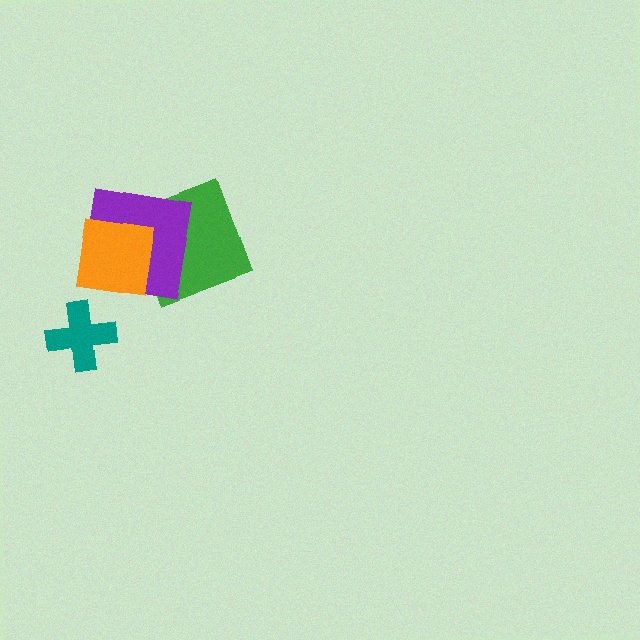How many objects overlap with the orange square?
2 objects overlap with the orange square.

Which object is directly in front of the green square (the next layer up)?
The purple square is directly in front of the green square.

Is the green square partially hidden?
Yes, it is partially covered by another shape.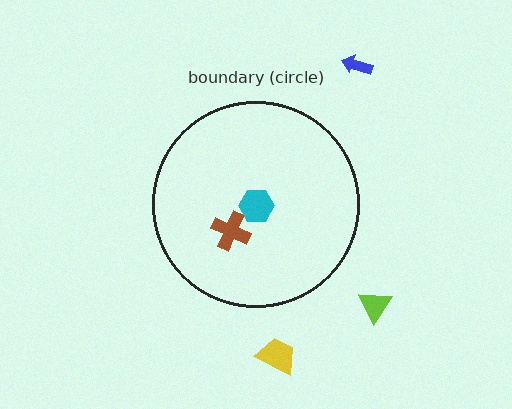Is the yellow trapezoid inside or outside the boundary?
Outside.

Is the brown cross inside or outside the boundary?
Inside.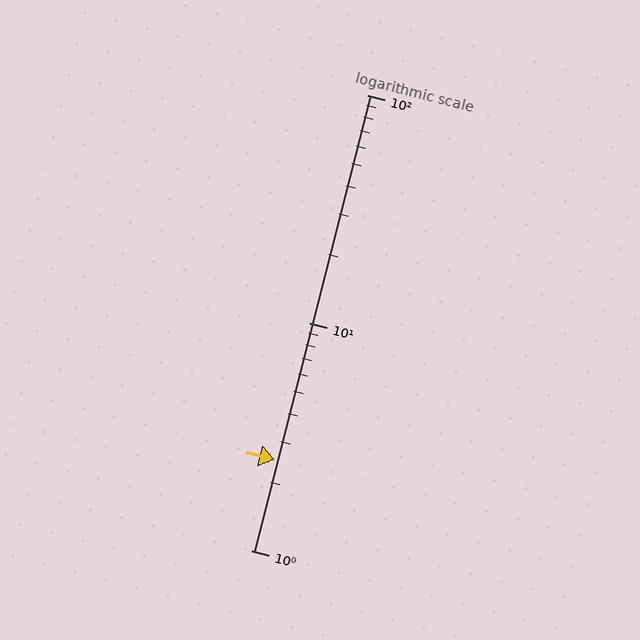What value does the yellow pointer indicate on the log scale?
The pointer indicates approximately 2.5.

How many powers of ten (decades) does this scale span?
The scale spans 2 decades, from 1 to 100.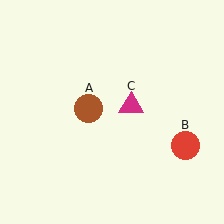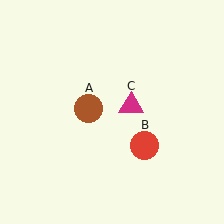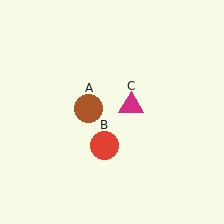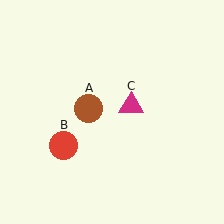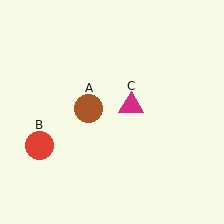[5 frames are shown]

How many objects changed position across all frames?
1 object changed position: red circle (object B).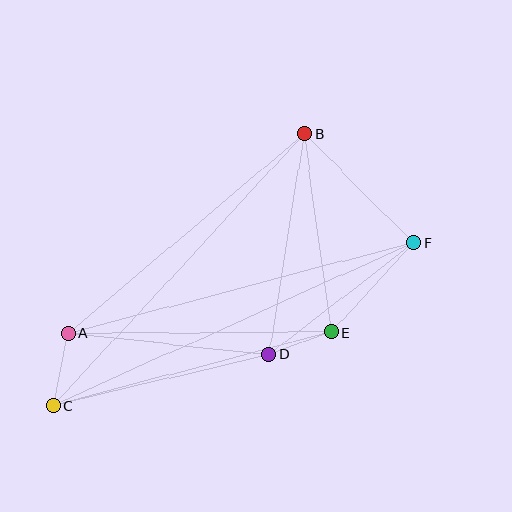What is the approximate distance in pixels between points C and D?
The distance between C and D is approximately 222 pixels.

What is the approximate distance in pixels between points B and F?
The distance between B and F is approximately 154 pixels.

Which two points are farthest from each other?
Points C and F are farthest from each other.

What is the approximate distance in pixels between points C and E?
The distance between C and E is approximately 287 pixels.